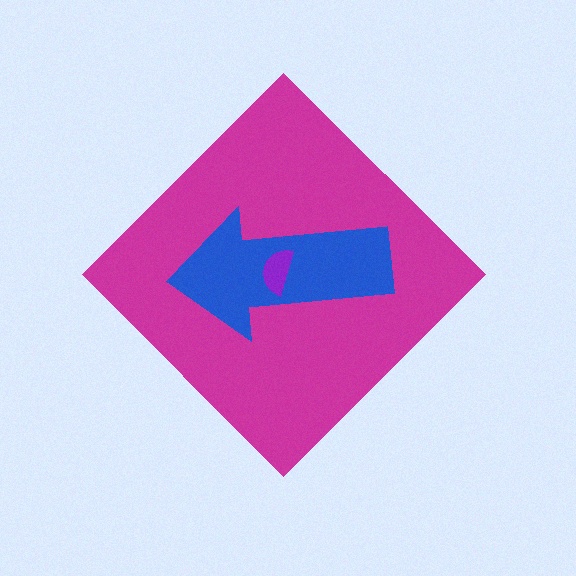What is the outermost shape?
The magenta diamond.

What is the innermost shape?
The purple semicircle.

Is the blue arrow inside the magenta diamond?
Yes.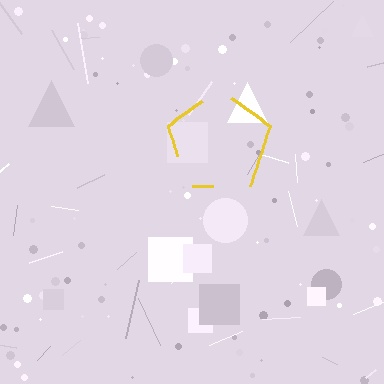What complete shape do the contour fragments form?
The contour fragments form a pentagon.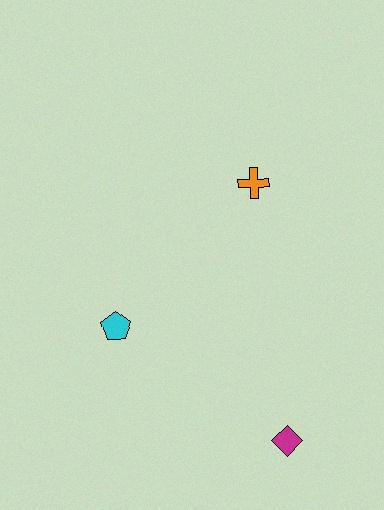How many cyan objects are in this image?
There is 1 cyan object.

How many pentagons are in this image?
There is 1 pentagon.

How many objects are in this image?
There are 3 objects.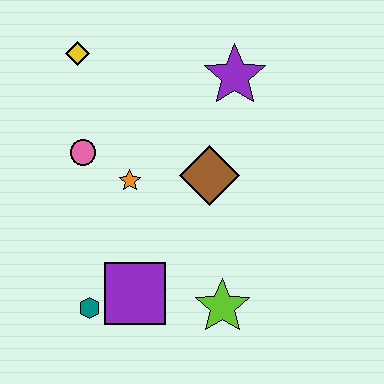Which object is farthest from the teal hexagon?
The purple star is farthest from the teal hexagon.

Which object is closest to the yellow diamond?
The pink circle is closest to the yellow diamond.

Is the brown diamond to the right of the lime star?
No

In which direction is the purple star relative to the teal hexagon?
The purple star is above the teal hexagon.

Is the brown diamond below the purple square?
No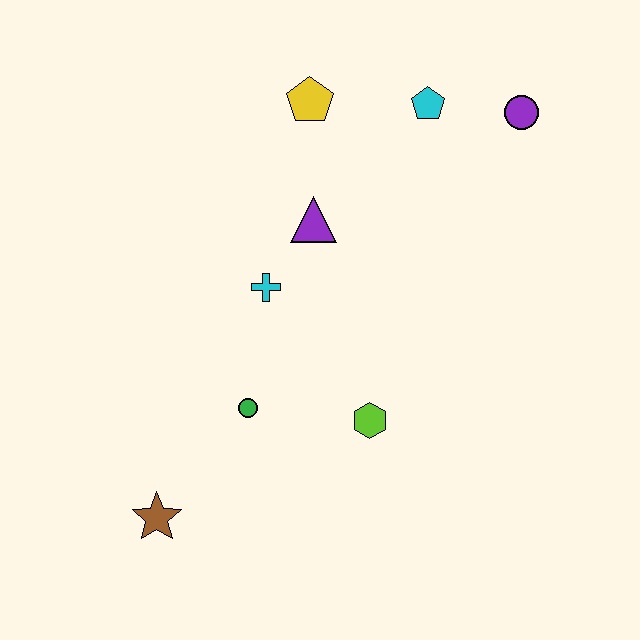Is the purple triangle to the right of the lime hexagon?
No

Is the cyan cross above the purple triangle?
No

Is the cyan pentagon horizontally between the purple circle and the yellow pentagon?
Yes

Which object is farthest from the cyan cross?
The purple circle is farthest from the cyan cross.